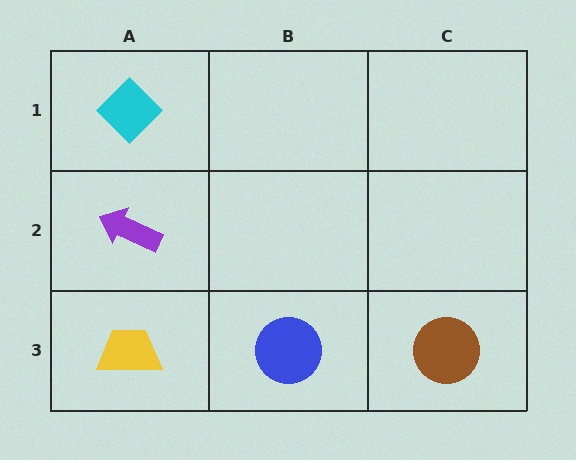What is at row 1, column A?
A cyan diamond.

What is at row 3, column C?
A brown circle.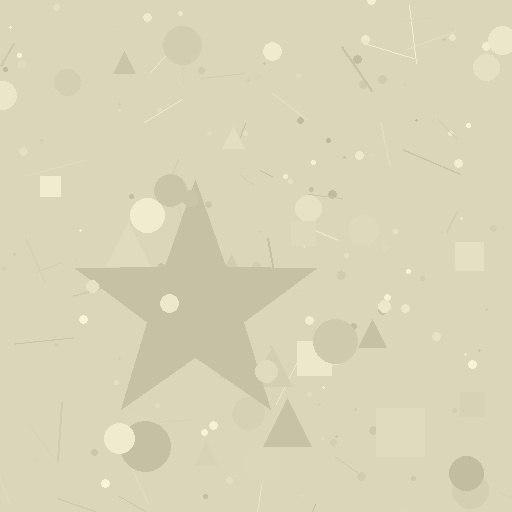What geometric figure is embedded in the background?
A star is embedded in the background.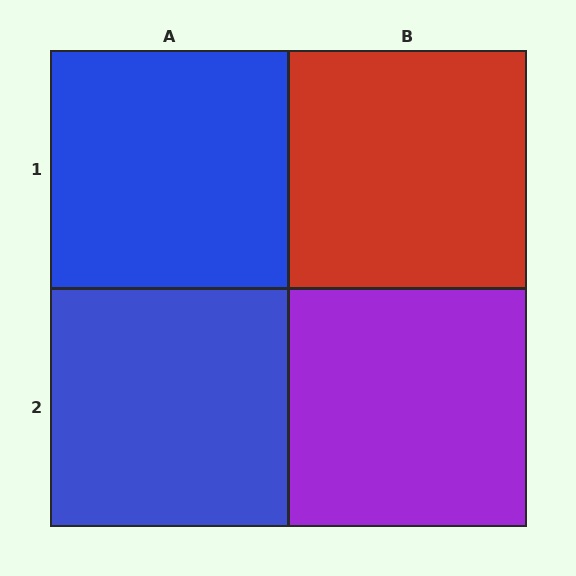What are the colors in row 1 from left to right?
Blue, red.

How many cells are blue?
2 cells are blue.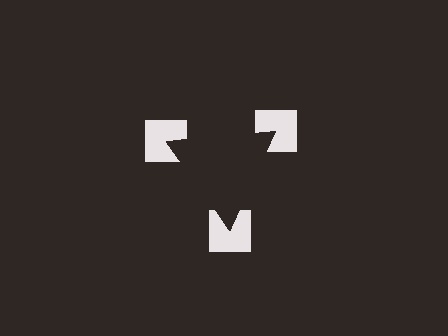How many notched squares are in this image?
There are 3 — one at each vertex of the illusory triangle.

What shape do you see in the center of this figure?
An illusory triangle — its edges are inferred from the aligned wedge cuts in the notched squares, not physically drawn.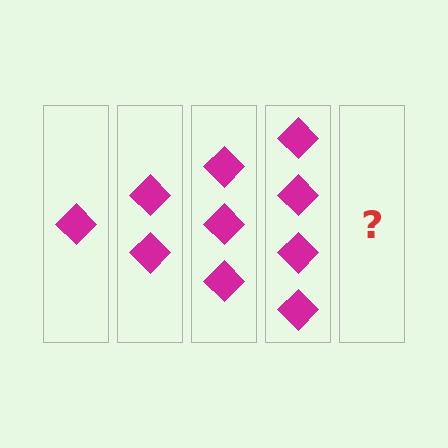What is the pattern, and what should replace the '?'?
The pattern is that each step adds one more diamond. The '?' should be 5 diamonds.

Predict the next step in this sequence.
The next step is 5 diamonds.